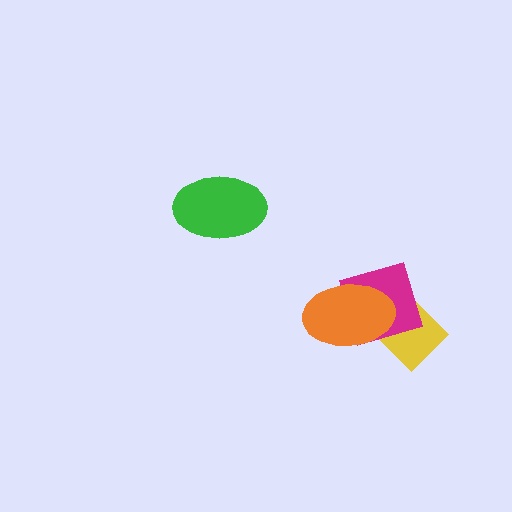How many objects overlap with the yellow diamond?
2 objects overlap with the yellow diamond.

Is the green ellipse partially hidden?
No, no other shape covers it.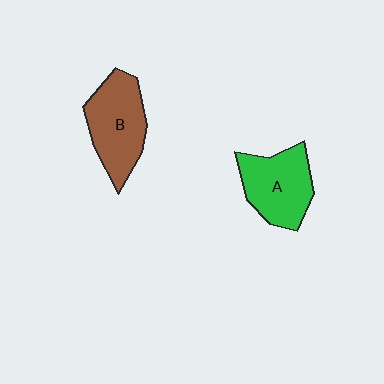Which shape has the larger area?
Shape B (brown).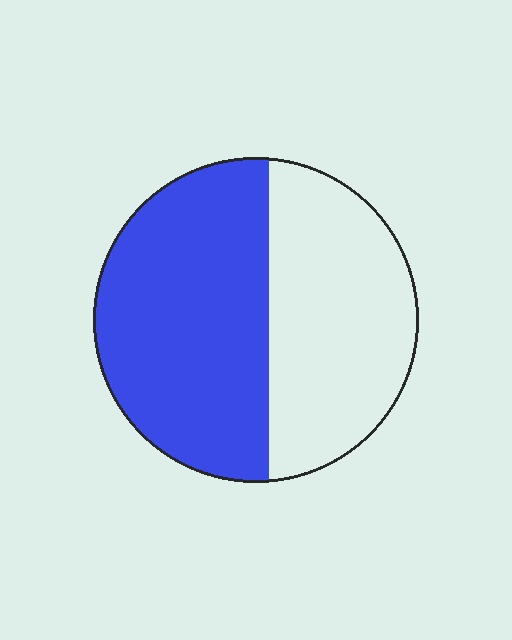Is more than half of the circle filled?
Yes.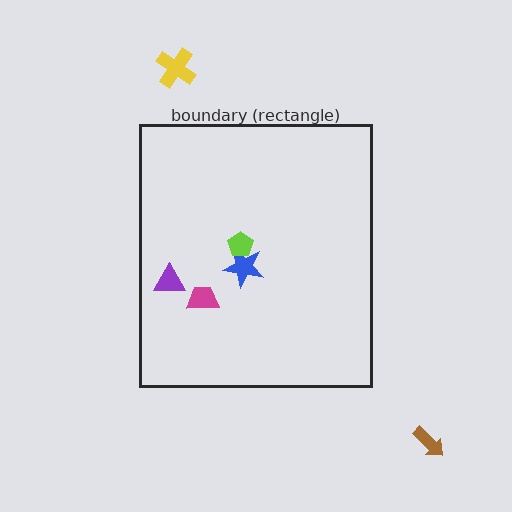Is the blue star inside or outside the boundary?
Inside.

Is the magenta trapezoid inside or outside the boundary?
Inside.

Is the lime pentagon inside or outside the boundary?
Inside.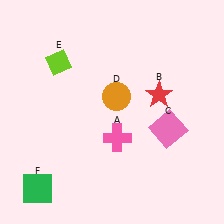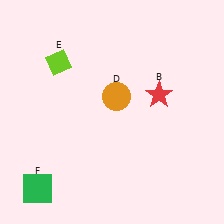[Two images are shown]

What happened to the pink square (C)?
The pink square (C) was removed in Image 2. It was in the bottom-right area of Image 1.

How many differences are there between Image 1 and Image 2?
There are 2 differences between the two images.